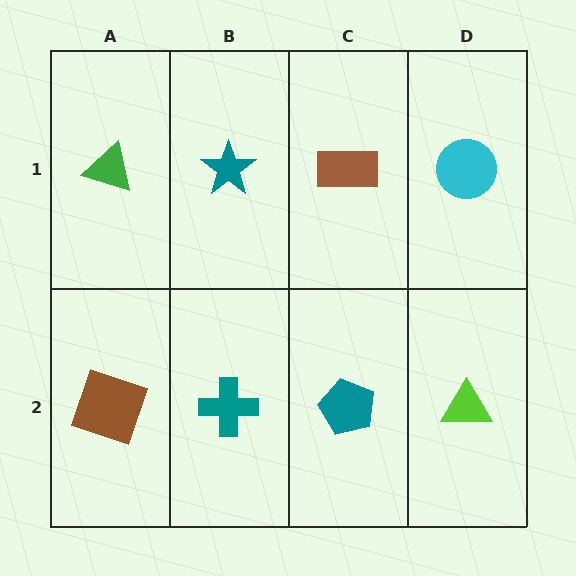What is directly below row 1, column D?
A lime triangle.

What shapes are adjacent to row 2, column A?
A green triangle (row 1, column A), a teal cross (row 2, column B).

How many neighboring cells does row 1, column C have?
3.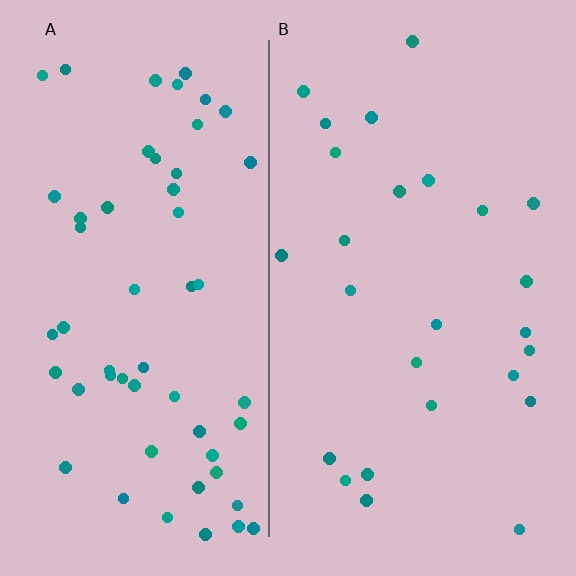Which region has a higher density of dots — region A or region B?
A (the left).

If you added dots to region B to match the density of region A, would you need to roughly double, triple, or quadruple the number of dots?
Approximately double.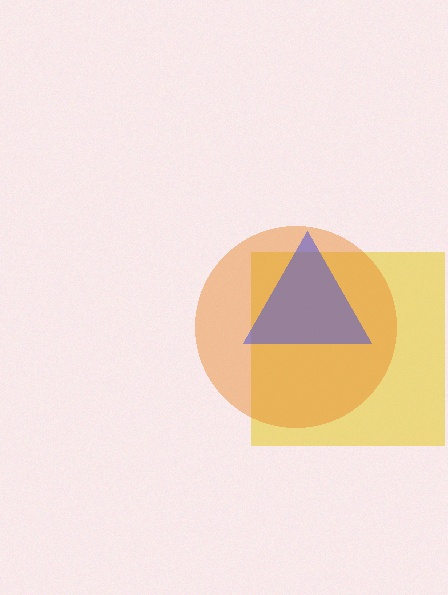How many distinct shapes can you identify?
There are 3 distinct shapes: a yellow square, an orange circle, a blue triangle.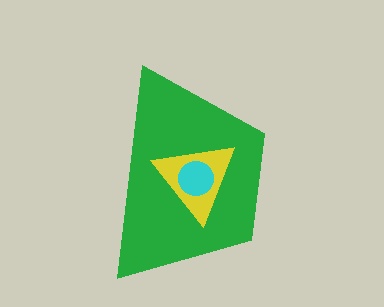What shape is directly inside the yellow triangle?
The cyan circle.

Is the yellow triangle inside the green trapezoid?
Yes.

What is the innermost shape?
The cyan circle.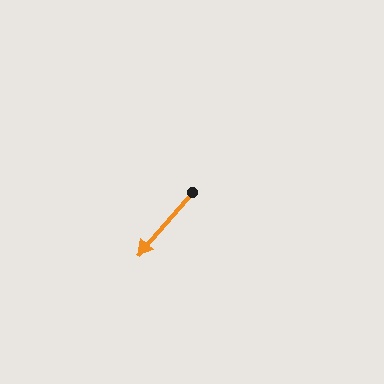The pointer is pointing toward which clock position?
Roughly 7 o'clock.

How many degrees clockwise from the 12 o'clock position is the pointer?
Approximately 221 degrees.